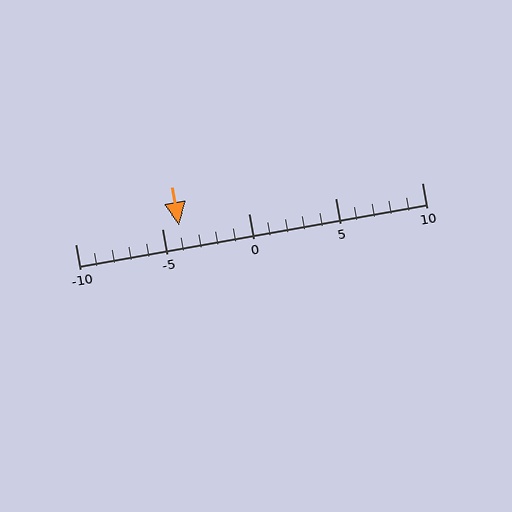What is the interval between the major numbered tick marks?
The major tick marks are spaced 5 units apart.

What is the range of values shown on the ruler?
The ruler shows values from -10 to 10.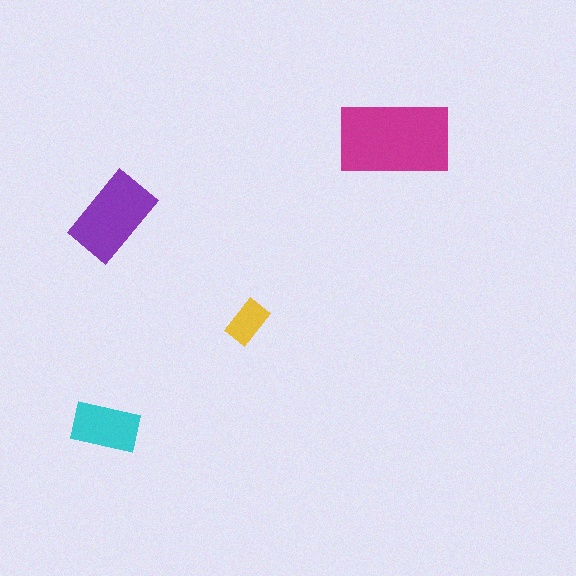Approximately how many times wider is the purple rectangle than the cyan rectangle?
About 1.5 times wider.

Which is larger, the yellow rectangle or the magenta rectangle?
The magenta one.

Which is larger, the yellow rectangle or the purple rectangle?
The purple one.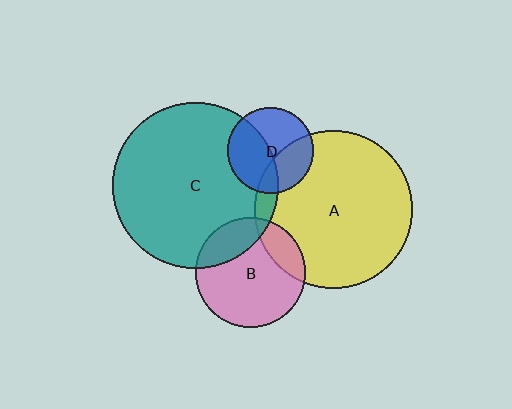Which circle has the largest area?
Circle C (teal).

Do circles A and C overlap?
Yes.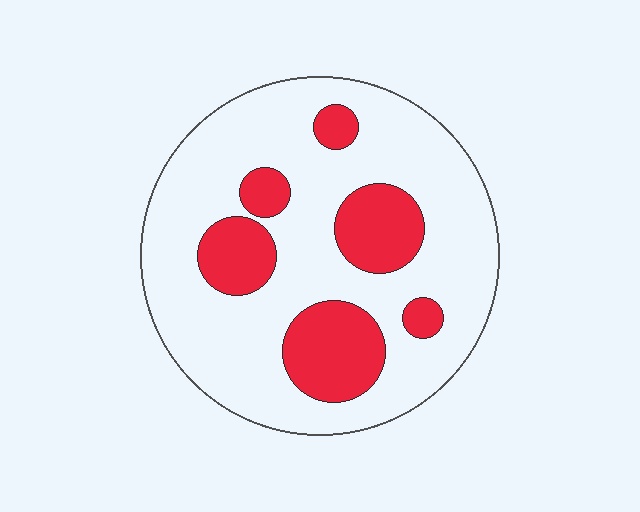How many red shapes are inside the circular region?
6.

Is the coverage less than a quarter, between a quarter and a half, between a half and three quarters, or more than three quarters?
Less than a quarter.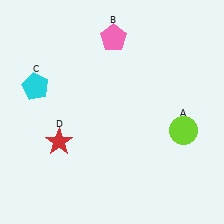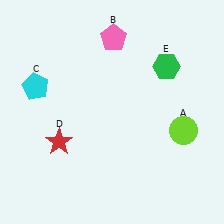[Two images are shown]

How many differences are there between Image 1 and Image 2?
There is 1 difference between the two images.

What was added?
A green hexagon (E) was added in Image 2.